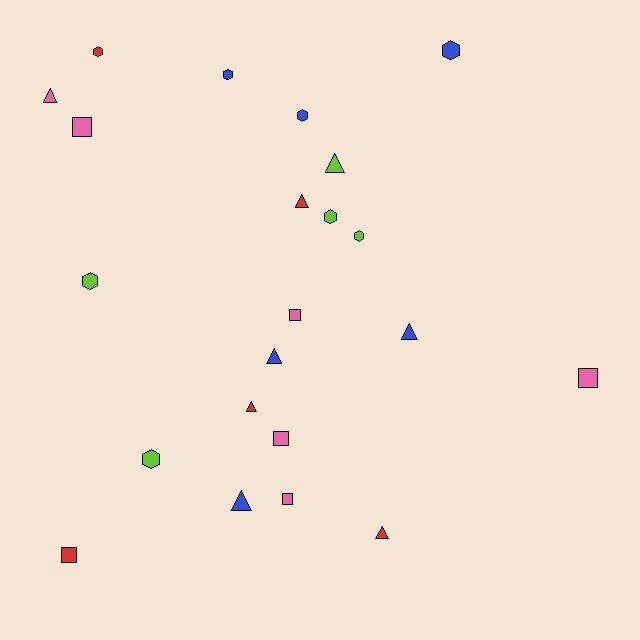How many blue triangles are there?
There are 3 blue triangles.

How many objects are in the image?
There are 22 objects.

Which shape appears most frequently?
Hexagon, with 8 objects.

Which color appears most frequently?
Pink, with 6 objects.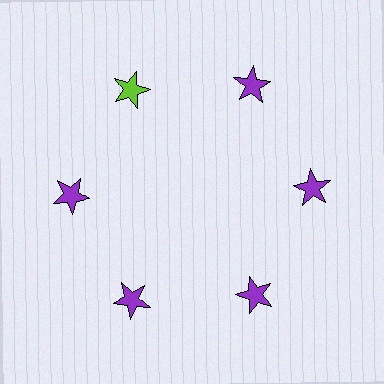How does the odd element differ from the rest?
It has a different color: lime instead of purple.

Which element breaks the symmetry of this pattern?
The lime star at roughly the 11 o'clock position breaks the symmetry. All other shapes are purple stars.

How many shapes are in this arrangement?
There are 6 shapes arranged in a ring pattern.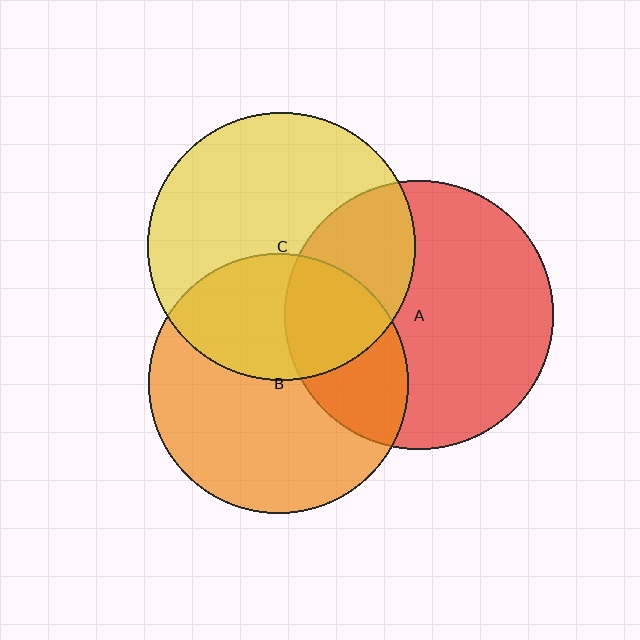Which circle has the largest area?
Circle A (red).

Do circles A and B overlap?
Yes.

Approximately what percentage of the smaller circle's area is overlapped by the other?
Approximately 30%.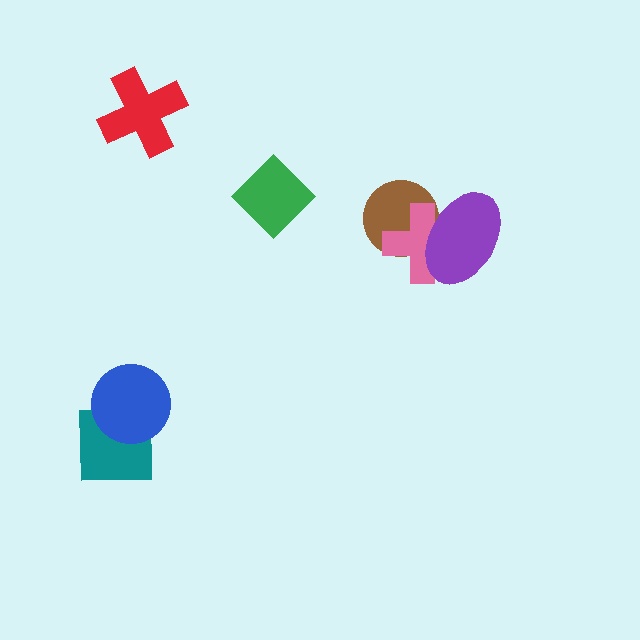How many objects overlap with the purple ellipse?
2 objects overlap with the purple ellipse.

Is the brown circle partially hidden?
Yes, it is partially covered by another shape.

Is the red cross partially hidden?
No, no other shape covers it.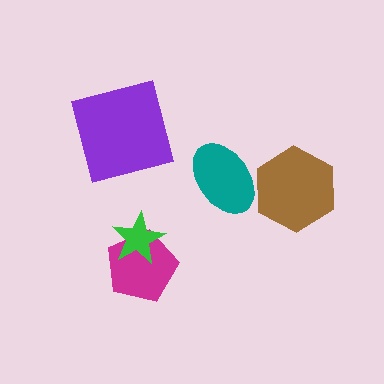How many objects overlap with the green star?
1 object overlaps with the green star.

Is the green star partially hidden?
No, no other shape covers it.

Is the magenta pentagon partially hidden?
Yes, it is partially covered by another shape.